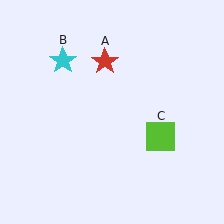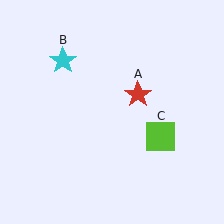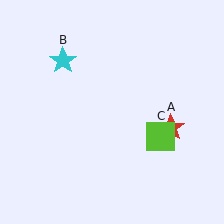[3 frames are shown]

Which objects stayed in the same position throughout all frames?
Cyan star (object B) and lime square (object C) remained stationary.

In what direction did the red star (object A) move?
The red star (object A) moved down and to the right.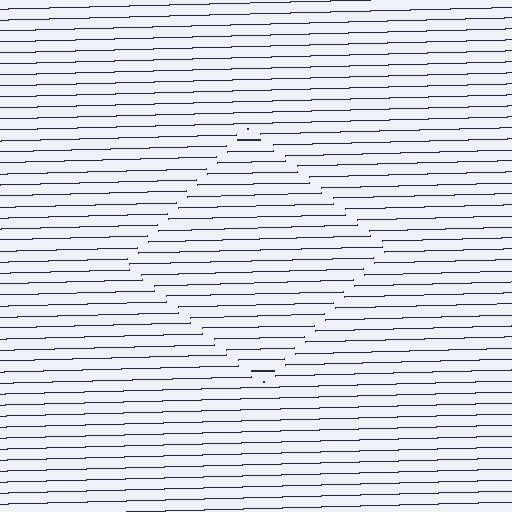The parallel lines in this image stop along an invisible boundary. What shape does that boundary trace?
An illusory square. The interior of the shape contains the same grating, shifted by half a period — the contour is defined by the phase discontinuity where line-ends from the inner and outer gratings abut.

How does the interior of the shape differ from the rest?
The interior of the shape contains the same grating, shifted by half a period — the contour is defined by the phase discontinuity where line-ends from the inner and outer gratings abut.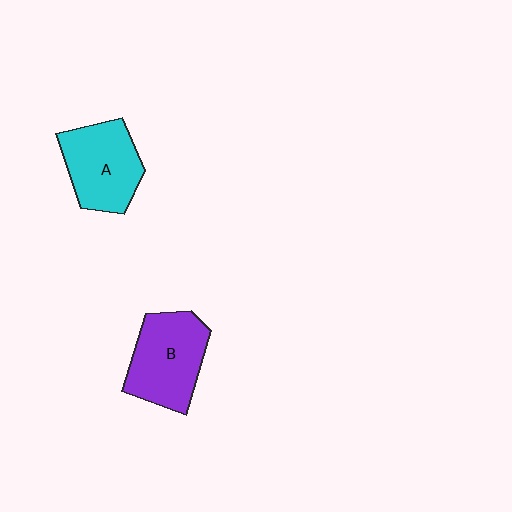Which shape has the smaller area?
Shape A (cyan).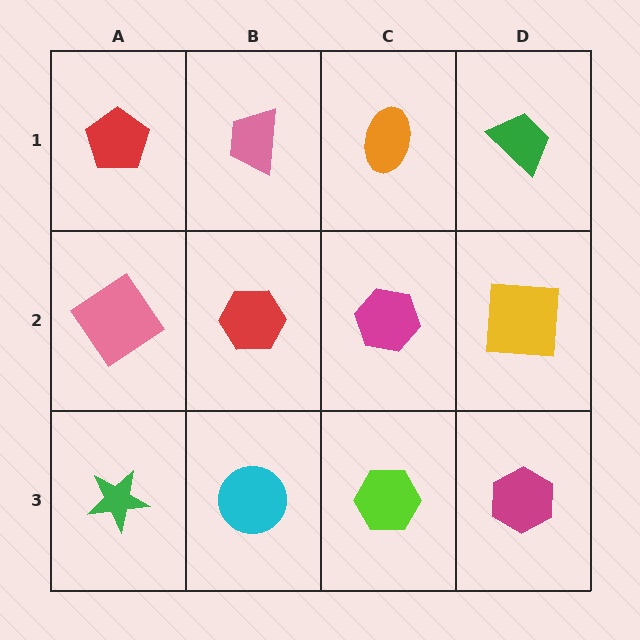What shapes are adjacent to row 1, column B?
A red hexagon (row 2, column B), a red pentagon (row 1, column A), an orange ellipse (row 1, column C).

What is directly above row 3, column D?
A yellow square.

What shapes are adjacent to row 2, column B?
A pink trapezoid (row 1, column B), a cyan circle (row 3, column B), a pink diamond (row 2, column A), a magenta hexagon (row 2, column C).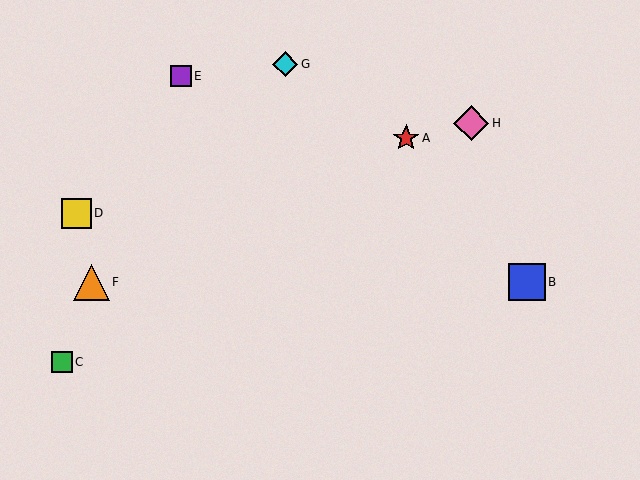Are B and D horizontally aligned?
No, B is at y≈282 and D is at y≈213.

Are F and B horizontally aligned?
Yes, both are at y≈282.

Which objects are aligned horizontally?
Objects B, F are aligned horizontally.